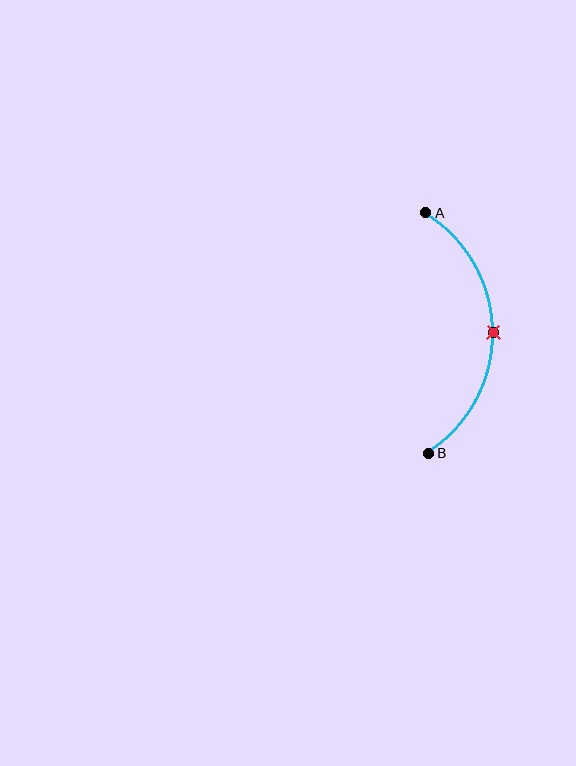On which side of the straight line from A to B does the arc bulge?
The arc bulges to the right of the straight line connecting A and B.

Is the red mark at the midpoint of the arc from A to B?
Yes. The red mark lies on the arc at equal arc-length from both A and B — it is the arc midpoint.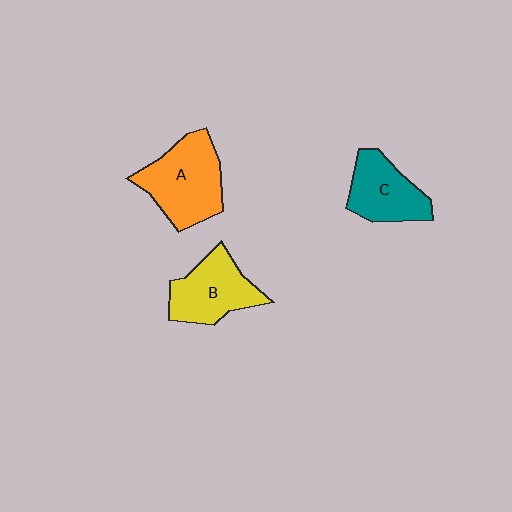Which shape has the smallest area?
Shape C (teal).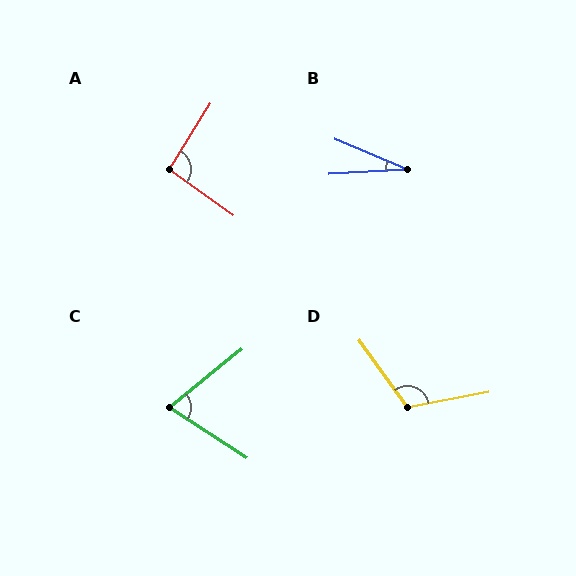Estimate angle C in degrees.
Approximately 72 degrees.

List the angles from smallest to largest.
B (26°), C (72°), A (94°), D (115°).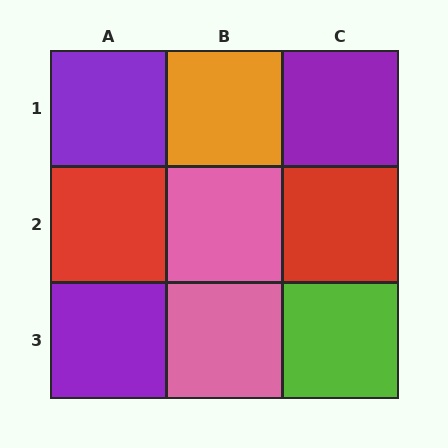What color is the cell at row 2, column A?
Red.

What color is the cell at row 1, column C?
Purple.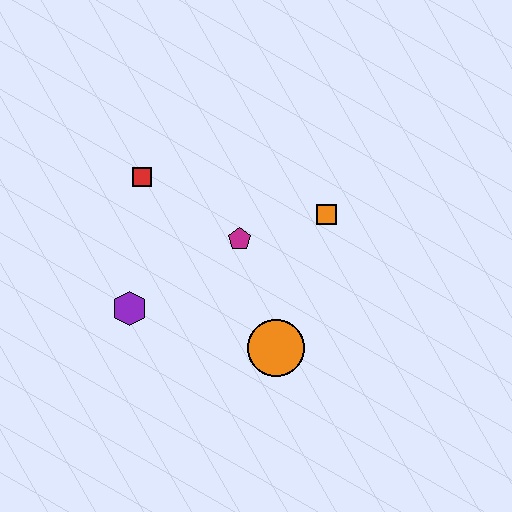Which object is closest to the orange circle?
The magenta pentagon is closest to the orange circle.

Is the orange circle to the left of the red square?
No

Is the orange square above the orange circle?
Yes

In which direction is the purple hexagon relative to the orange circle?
The purple hexagon is to the left of the orange circle.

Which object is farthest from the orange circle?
The red square is farthest from the orange circle.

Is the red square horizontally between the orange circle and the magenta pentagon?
No